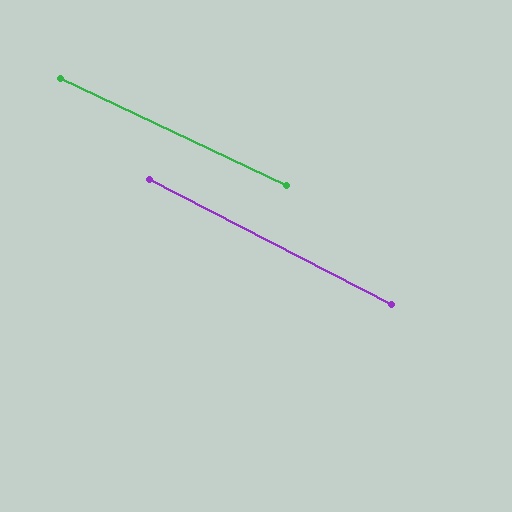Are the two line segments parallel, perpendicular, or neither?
Parallel — their directions differ by only 1.9°.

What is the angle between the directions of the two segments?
Approximately 2 degrees.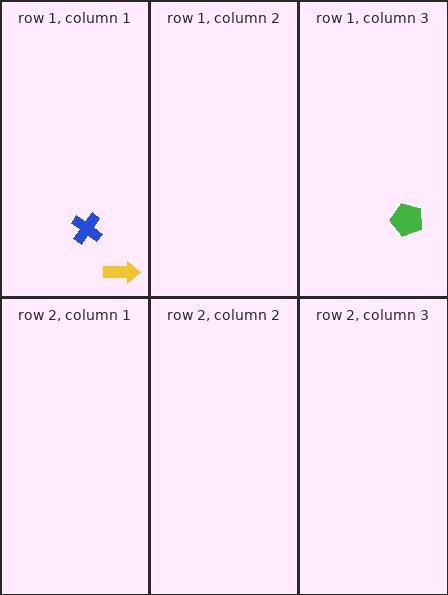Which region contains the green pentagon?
The row 1, column 3 region.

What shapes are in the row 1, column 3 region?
The green pentagon.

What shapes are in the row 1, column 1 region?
The yellow arrow, the blue cross.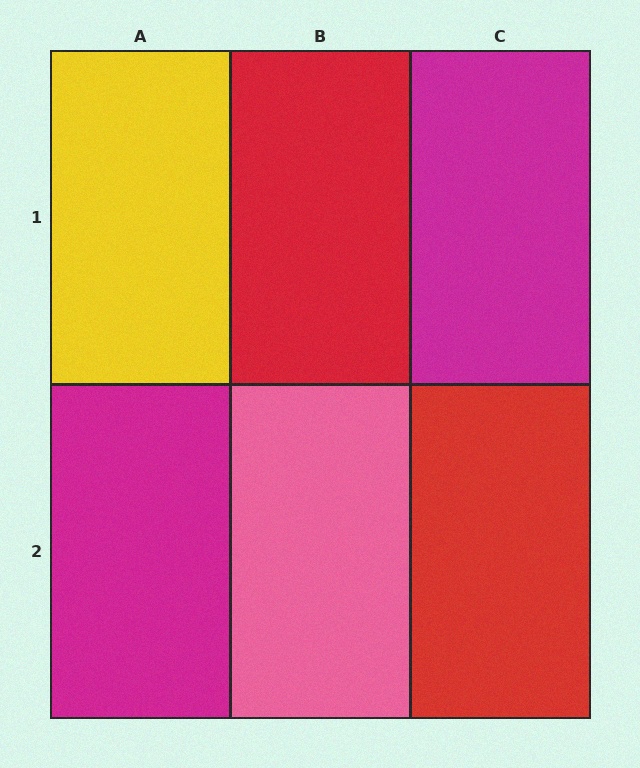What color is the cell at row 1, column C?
Magenta.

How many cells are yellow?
1 cell is yellow.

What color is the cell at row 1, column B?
Red.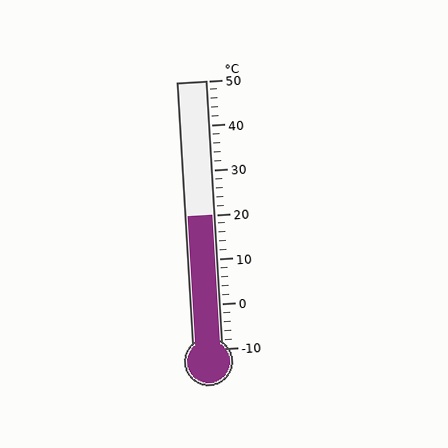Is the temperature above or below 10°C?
The temperature is above 10°C.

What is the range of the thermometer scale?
The thermometer scale ranges from -10°C to 50°C.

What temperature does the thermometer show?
The thermometer shows approximately 20°C.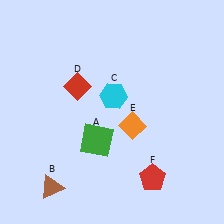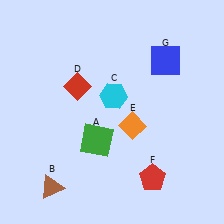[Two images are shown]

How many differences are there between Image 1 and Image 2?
There is 1 difference between the two images.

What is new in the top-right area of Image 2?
A blue square (G) was added in the top-right area of Image 2.